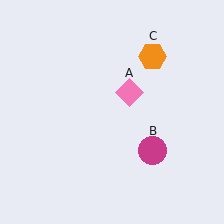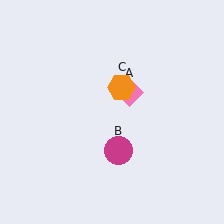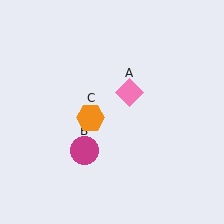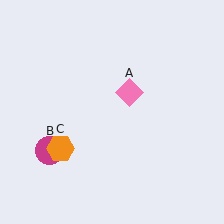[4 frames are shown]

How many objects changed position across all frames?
2 objects changed position: magenta circle (object B), orange hexagon (object C).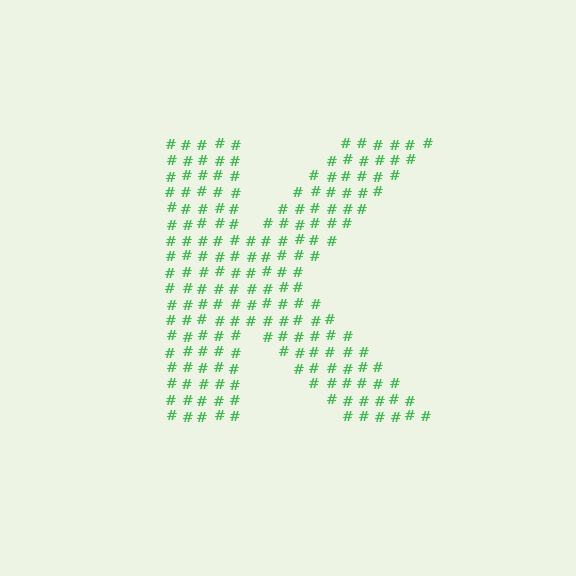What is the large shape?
The large shape is the letter K.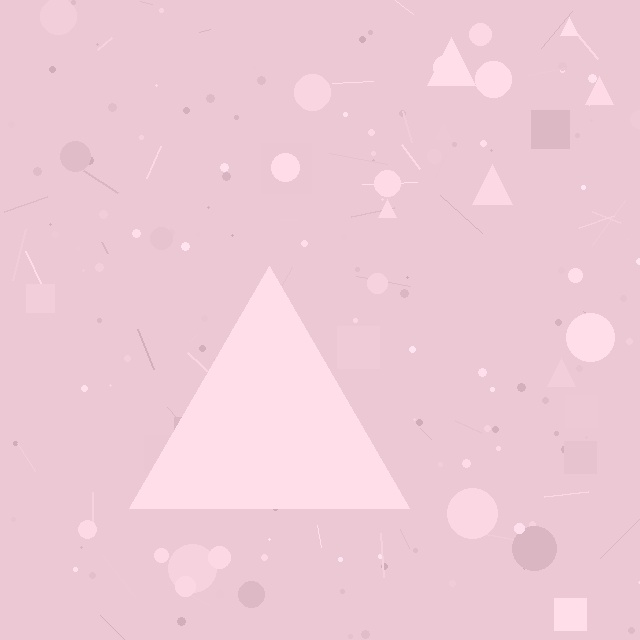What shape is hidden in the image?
A triangle is hidden in the image.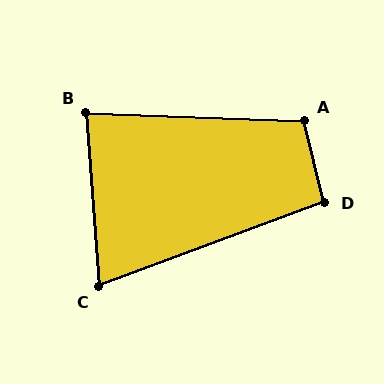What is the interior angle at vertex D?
Approximately 96 degrees (obtuse).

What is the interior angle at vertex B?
Approximately 84 degrees (acute).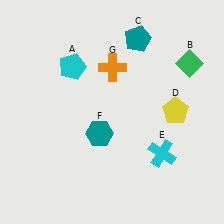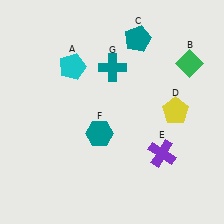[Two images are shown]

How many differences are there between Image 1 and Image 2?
There are 2 differences between the two images.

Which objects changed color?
E changed from cyan to purple. G changed from orange to teal.